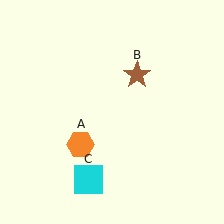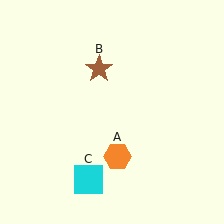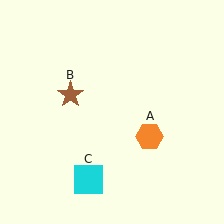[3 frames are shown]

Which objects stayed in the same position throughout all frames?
Cyan square (object C) remained stationary.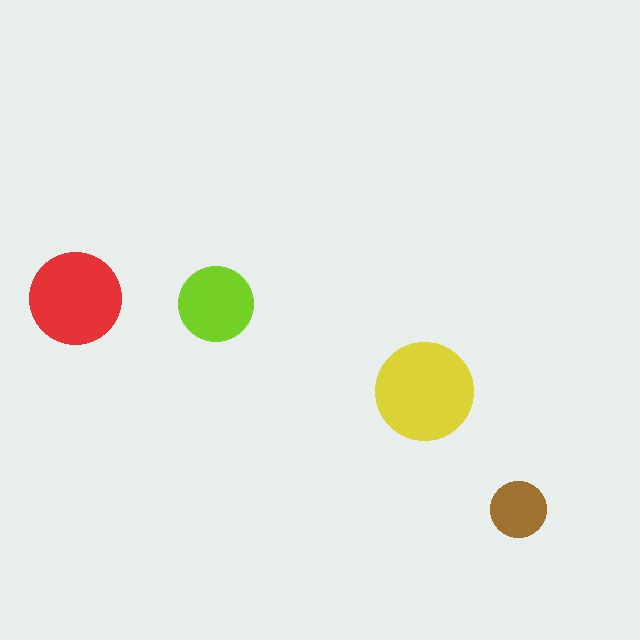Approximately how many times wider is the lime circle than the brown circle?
About 1.5 times wider.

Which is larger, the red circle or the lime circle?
The red one.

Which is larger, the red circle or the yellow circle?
The yellow one.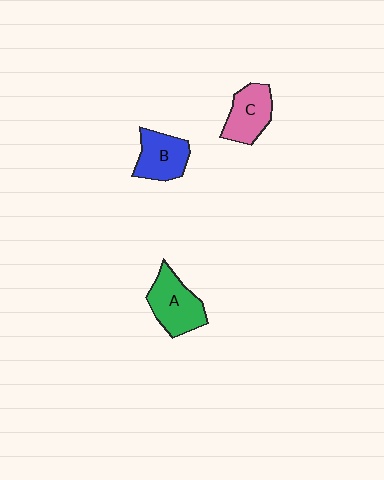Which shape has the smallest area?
Shape B (blue).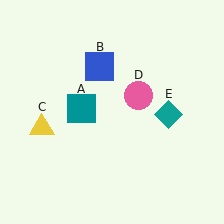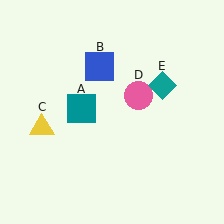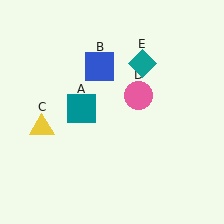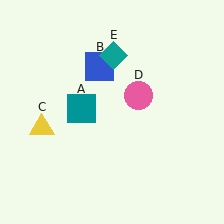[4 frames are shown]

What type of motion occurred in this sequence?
The teal diamond (object E) rotated counterclockwise around the center of the scene.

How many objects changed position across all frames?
1 object changed position: teal diamond (object E).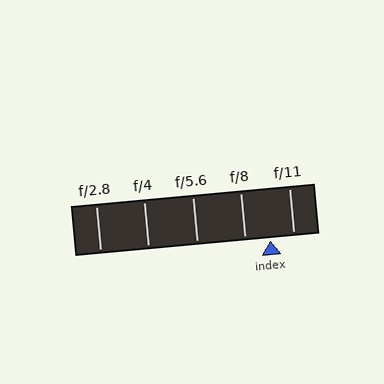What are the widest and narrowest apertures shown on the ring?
The widest aperture shown is f/2.8 and the narrowest is f/11.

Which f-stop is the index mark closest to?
The index mark is closest to f/11.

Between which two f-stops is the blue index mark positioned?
The index mark is between f/8 and f/11.